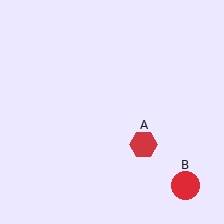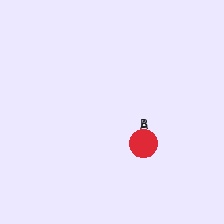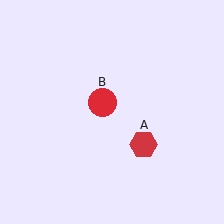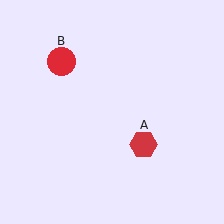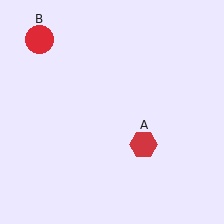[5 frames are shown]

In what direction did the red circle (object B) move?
The red circle (object B) moved up and to the left.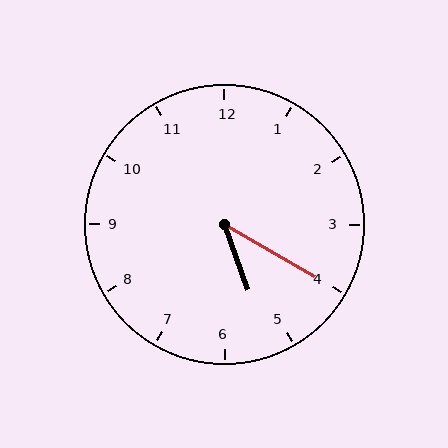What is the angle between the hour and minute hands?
Approximately 40 degrees.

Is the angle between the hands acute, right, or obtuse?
It is acute.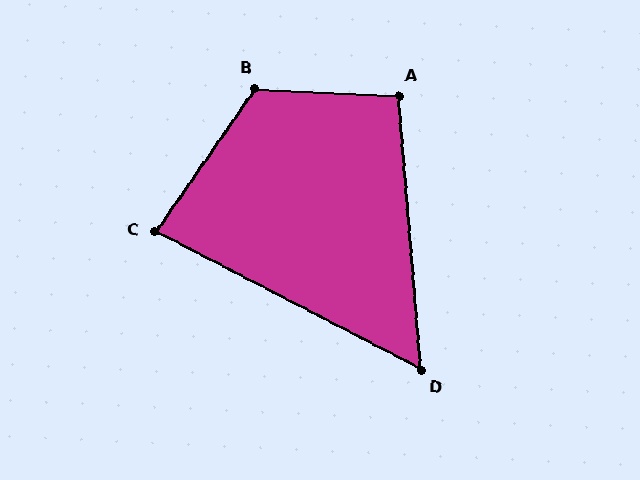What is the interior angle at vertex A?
Approximately 97 degrees (obtuse).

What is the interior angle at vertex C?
Approximately 83 degrees (acute).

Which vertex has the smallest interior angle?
D, at approximately 58 degrees.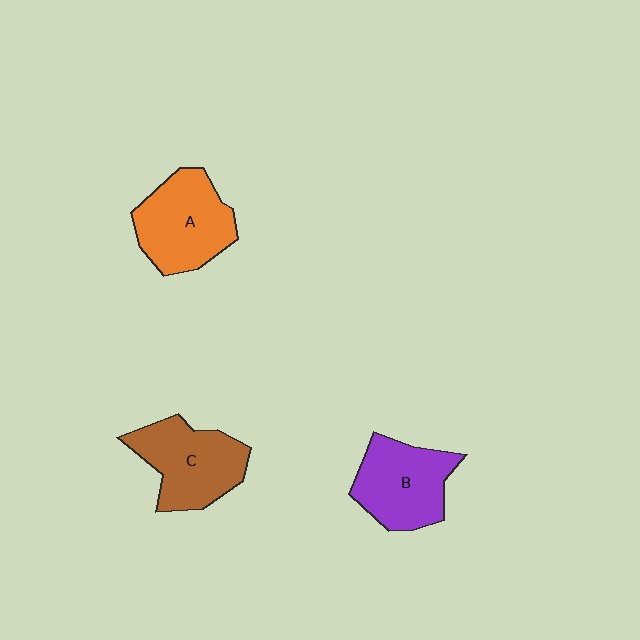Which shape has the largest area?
Shape A (orange).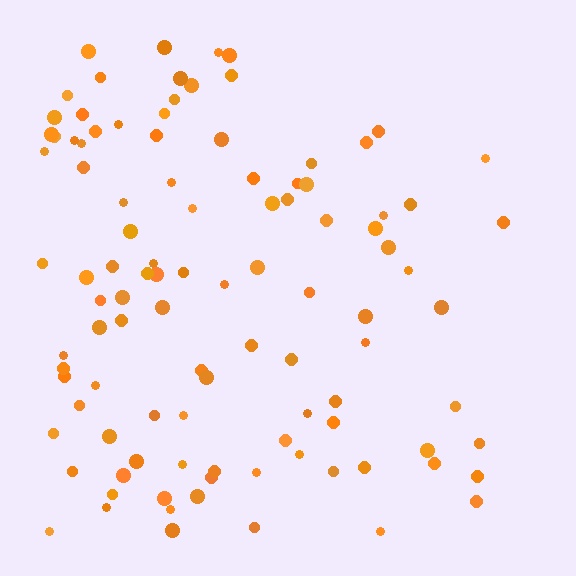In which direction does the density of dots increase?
From right to left, with the left side densest.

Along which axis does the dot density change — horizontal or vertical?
Horizontal.